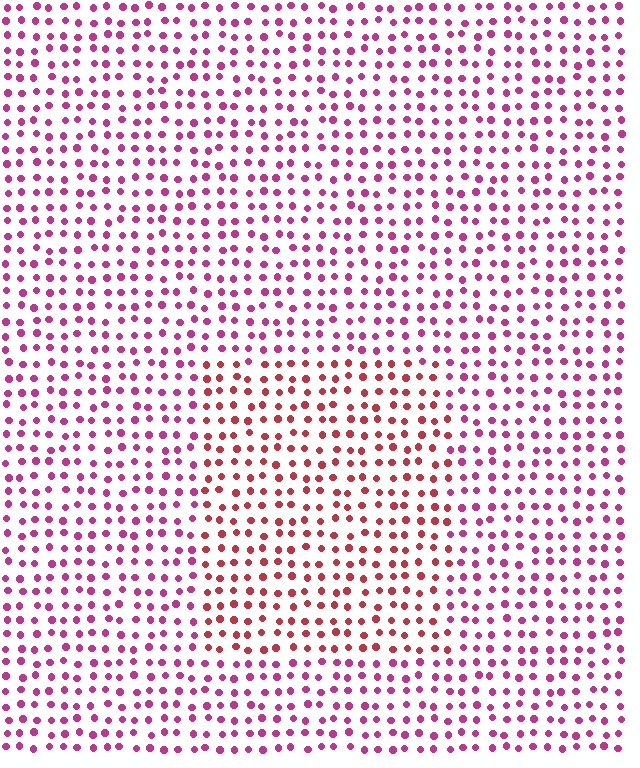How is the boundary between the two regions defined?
The boundary is defined purely by a slight shift in hue (about 33 degrees). Spacing, size, and orientation are identical on both sides.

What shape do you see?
I see a rectangle.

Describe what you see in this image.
The image is filled with small magenta elements in a uniform arrangement. A rectangle-shaped region is visible where the elements are tinted to a slightly different hue, forming a subtle color boundary.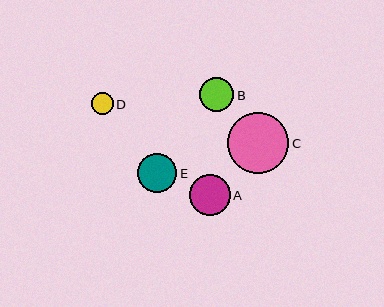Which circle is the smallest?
Circle D is the smallest with a size of approximately 22 pixels.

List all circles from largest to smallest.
From largest to smallest: C, A, E, B, D.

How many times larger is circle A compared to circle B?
Circle A is approximately 1.2 times the size of circle B.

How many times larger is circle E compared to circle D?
Circle E is approximately 1.8 times the size of circle D.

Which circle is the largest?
Circle C is the largest with a size of approximately 61 pixels.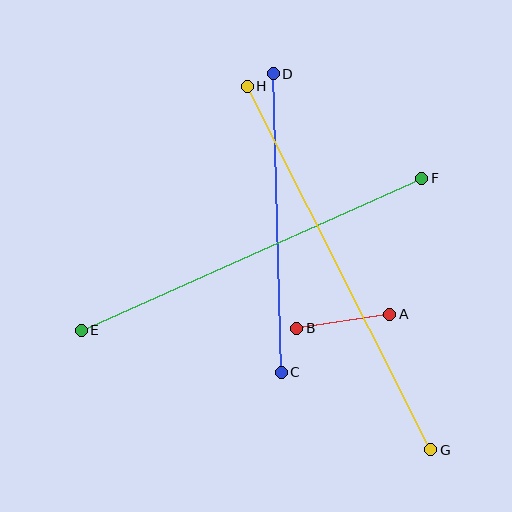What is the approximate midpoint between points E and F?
The midpoint is at approximately (251, 254) pixels.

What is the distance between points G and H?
The distance is approximately 407 pixels.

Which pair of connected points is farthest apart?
Points G and H are farthest apart.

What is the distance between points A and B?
The distance is approximately 94 pixels.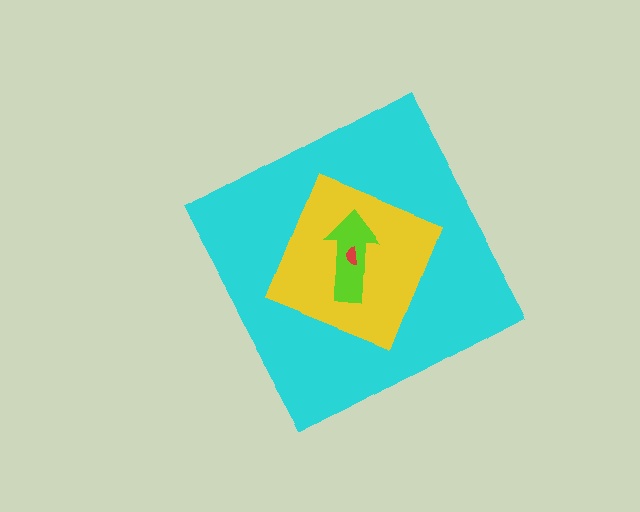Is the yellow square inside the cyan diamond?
Yes.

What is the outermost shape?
The cyan diamond.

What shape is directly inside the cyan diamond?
The yellow square.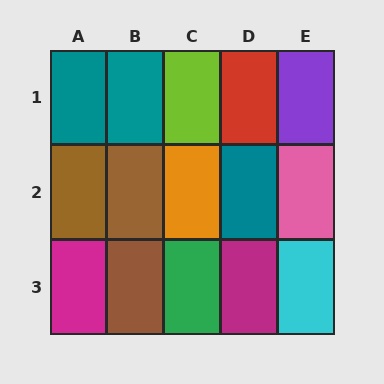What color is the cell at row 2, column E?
Pink.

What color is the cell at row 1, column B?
Teal.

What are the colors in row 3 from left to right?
Magenta, brown, green, magenta, cyan.